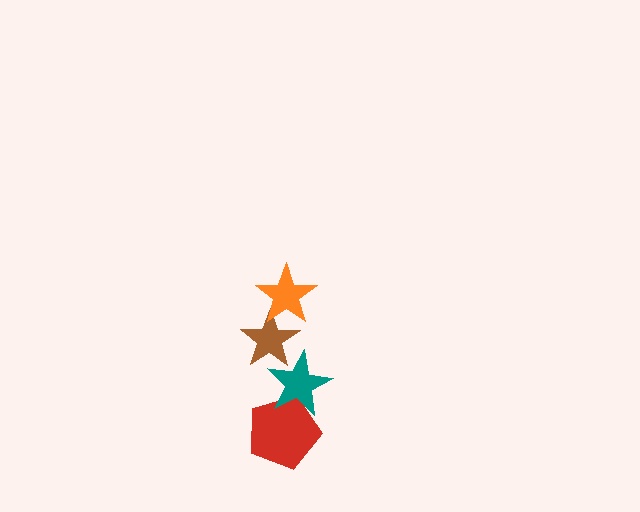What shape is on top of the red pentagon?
The teal star is on top of the red pentagon.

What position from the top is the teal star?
The teal star is 3rd from the top.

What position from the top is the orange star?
The orange star is 1st from the top.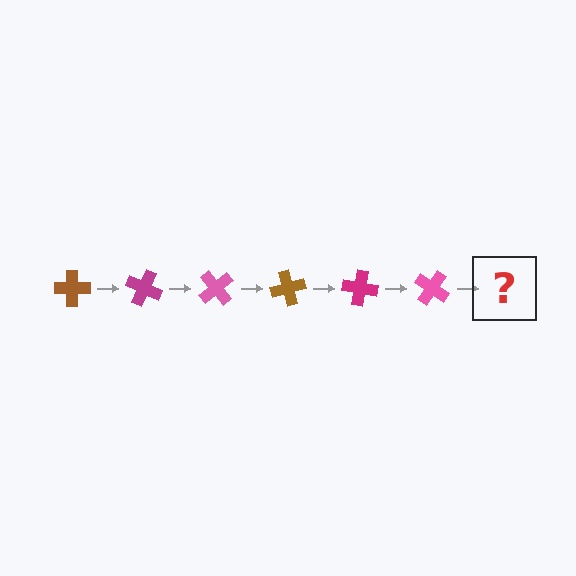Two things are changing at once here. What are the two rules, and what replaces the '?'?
The two rules are that it rotates 25 degrees each step and the color cycles through brown, magenta, and pink. The '?' should be a brown cross, rotated 150 degrees from the start.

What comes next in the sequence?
The next element should be a brown cross, rotated 150 degrees from the start.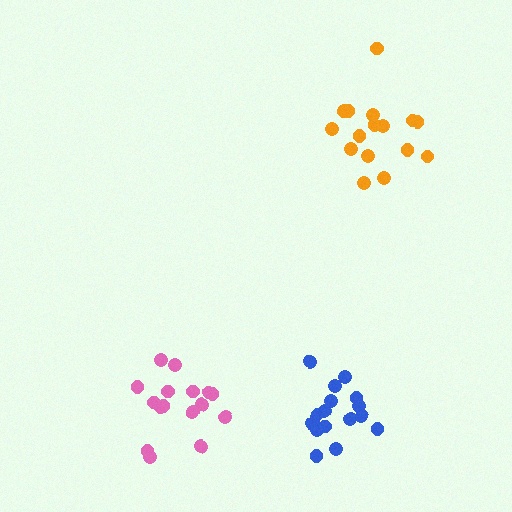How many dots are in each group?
Group 1: 17 dots, Group 2: 16 dots, Group 3: 17 dots (50 total).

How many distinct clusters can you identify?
There are 3 distinct clusters.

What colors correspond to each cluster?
The clusters are colored: orange, pink, blue.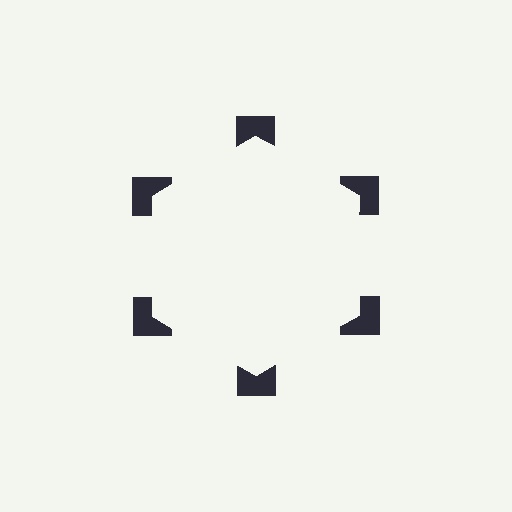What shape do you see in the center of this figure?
An illusory hexagon — its edges are inferred from the aligned wedge cuts in the notched squares, not physically drawn.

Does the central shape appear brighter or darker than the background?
It typically appears slightly brighter than the background, even though no actual brightness change is drawn.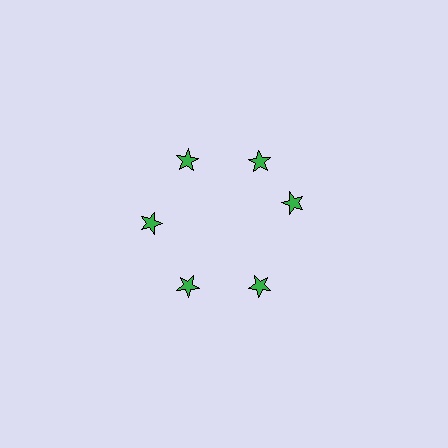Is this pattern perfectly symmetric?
No. The 6 green stars are arranged in a ring, but one element near the 3 o'clock position is rotated out of alignment along the ring, breaking the 6-fold rotational symmetry.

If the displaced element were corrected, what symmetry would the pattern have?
It would have 6-fold rotational symmetry — the pattern would map onto itself every 60 degrees.